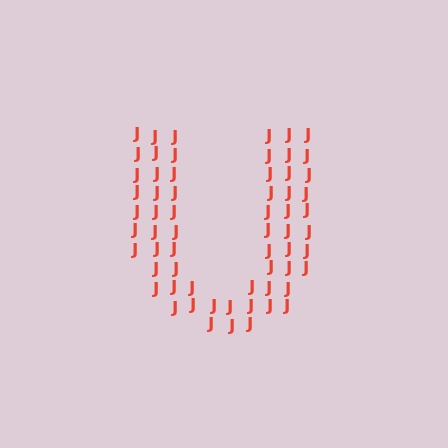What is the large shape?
The large shape is the letter U.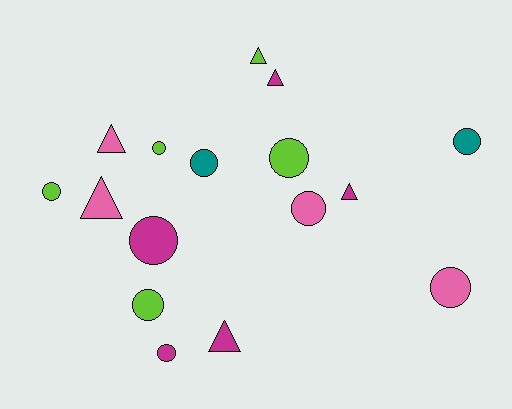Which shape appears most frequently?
Circle, with 10 objects.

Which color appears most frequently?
Magenta, with 5 objects.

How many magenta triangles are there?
There are 3 magenta triangles.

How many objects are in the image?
There are 16 objects.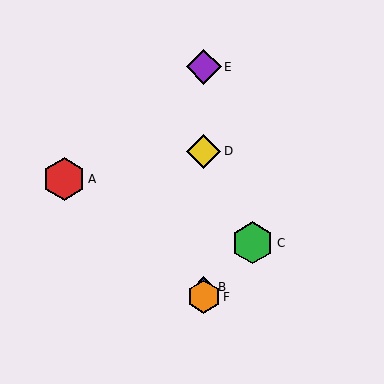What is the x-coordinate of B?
Object B is at x≈204.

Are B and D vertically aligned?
Yes, both are at x≈204.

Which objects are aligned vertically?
Objects B, D, E, F are aligned vertically.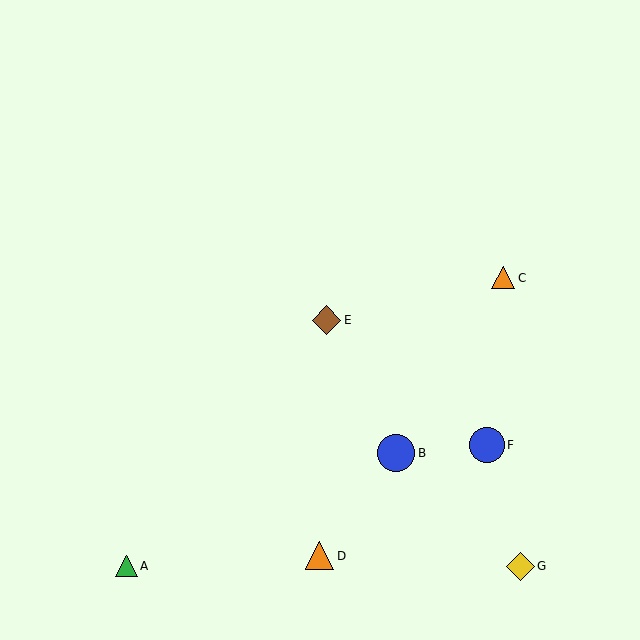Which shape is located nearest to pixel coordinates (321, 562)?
The orange triangle (labeled D) at (320, 556) is nearest to that location.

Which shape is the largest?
The blue circle (labeled B) is the largest.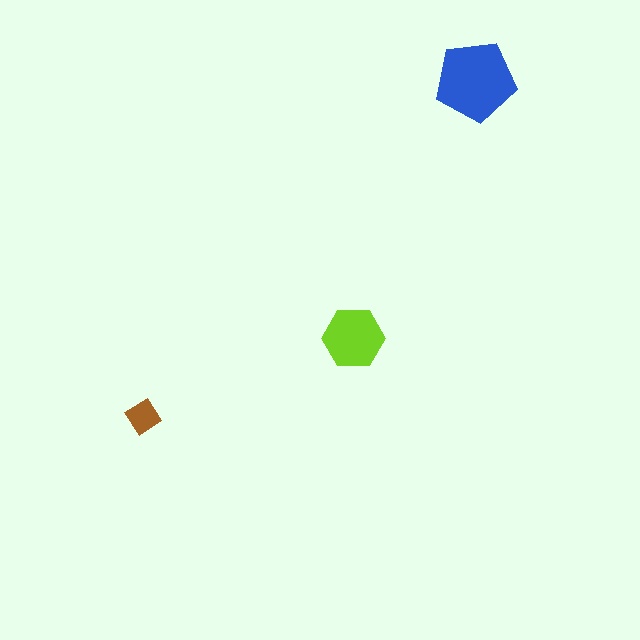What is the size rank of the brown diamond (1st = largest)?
3rd.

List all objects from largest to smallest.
The blue pentagon, the lime hexagon, the brown diamond.